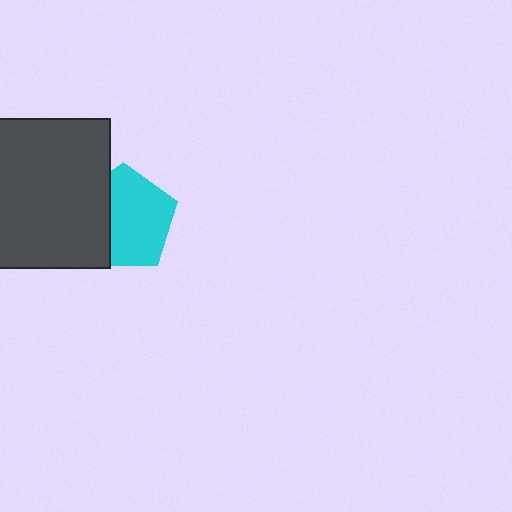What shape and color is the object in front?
The object in front is a dark gray square.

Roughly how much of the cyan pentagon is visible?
Most of it is visible (roughly 65%).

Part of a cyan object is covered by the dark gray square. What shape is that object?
It is a pentagon.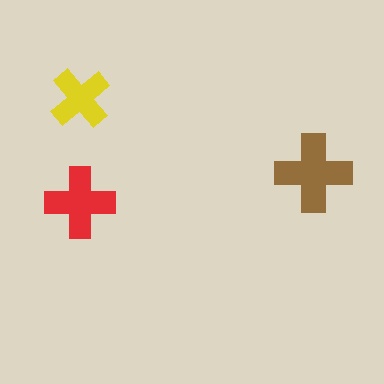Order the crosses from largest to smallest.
the brown one, the red one, the yellow one.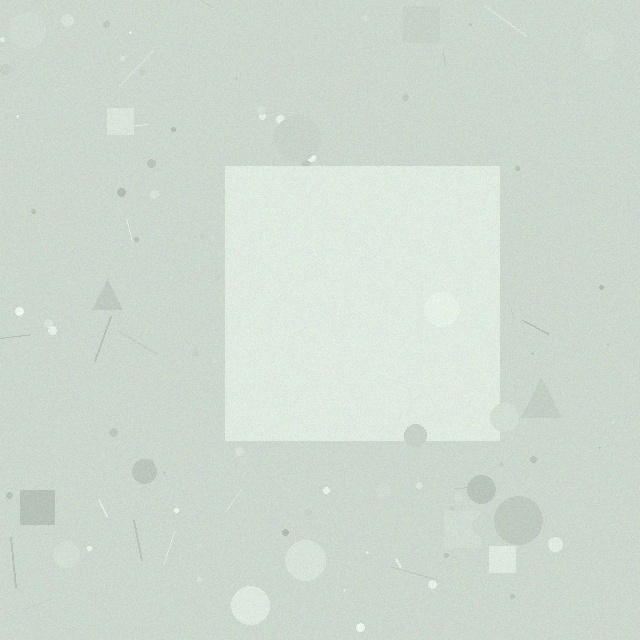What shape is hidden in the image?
A square is hidden in the image.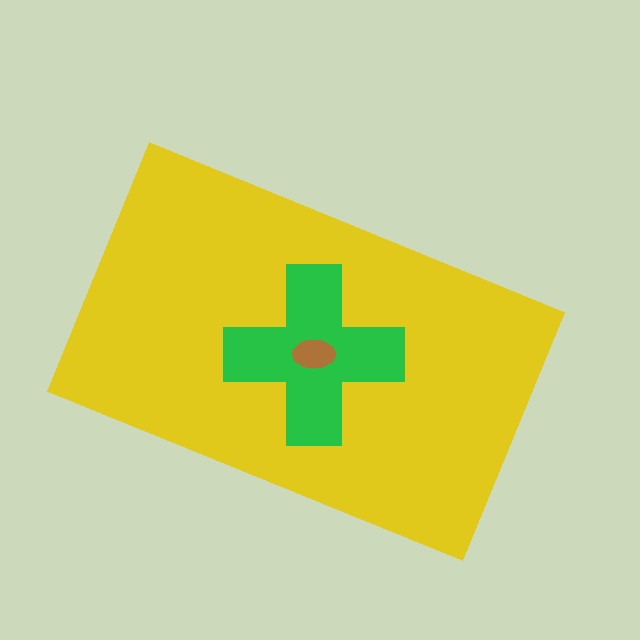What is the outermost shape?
The yellow rectangle.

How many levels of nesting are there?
3.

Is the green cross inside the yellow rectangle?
Yes.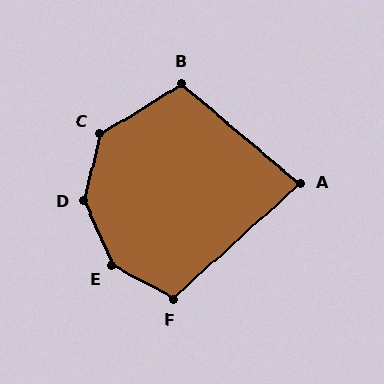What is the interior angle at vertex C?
Approximately 135 degrees (obtuse).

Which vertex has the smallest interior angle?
A, at approximately 83 degrees.